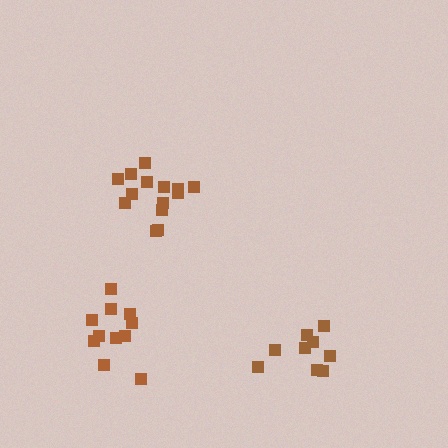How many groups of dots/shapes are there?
There are 3 groups.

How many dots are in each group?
Group 1: 9 dots, Group 2: 14 dots, Group 3: 11 dots (34 total).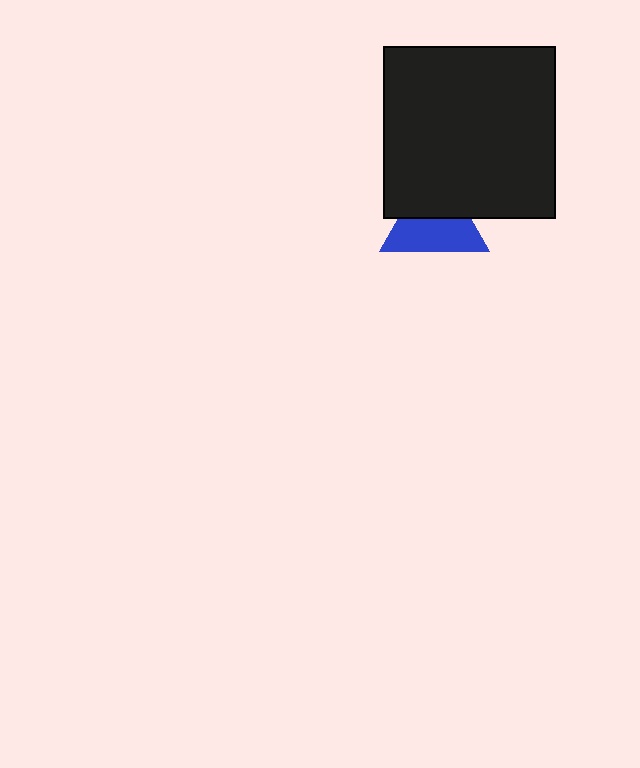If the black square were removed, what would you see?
You would see the complete blue triangle.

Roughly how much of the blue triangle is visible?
About half of it is visible (roughly 55%).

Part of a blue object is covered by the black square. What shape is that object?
It is a triangle.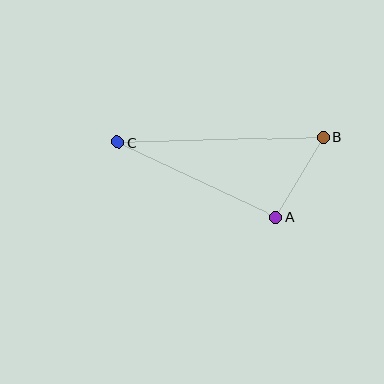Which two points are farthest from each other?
Points B and C are farthest from each other.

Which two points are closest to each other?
Points A and B are closest to each other.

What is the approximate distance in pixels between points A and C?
The distance between A and C is approximately 174 pixels.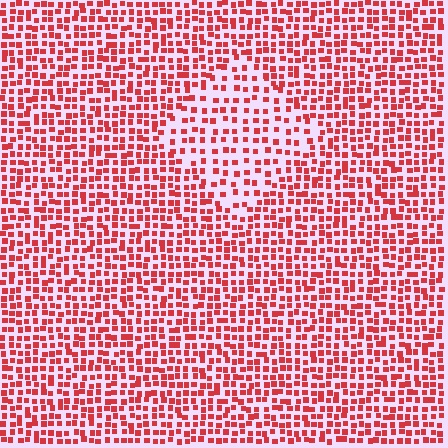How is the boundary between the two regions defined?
The boundary is defined by a change in element density (approximately 1.7x ratio). All elements are the same color, size, and shape.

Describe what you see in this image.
The image contains small red elements arranged at two different densities. A diamond-shaped region is visible where the elements are less densely packed than the surrounding area.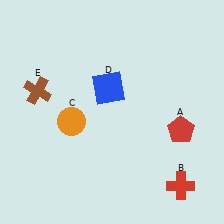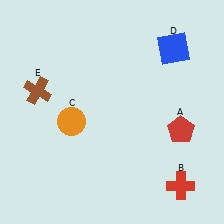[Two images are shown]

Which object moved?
The blue square (D) moved right.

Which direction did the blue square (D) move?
The blue square (D) moved right.